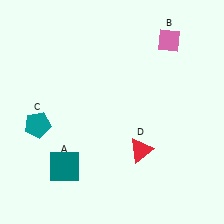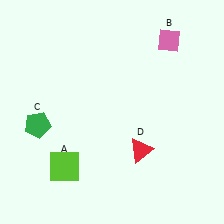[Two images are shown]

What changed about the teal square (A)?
In Image 1, A is teal. In Image 2, it changed to lime.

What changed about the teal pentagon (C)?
In Image 1, C is teal. In Image 2, it changed to green.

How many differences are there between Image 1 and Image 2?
There are 2 differences between the two images.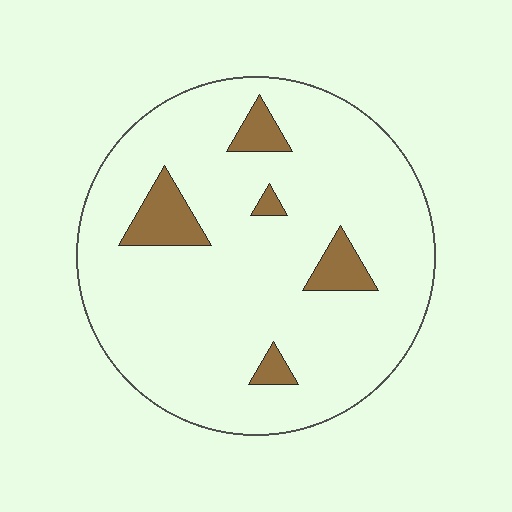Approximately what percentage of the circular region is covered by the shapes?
Approximately 10%.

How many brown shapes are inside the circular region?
5.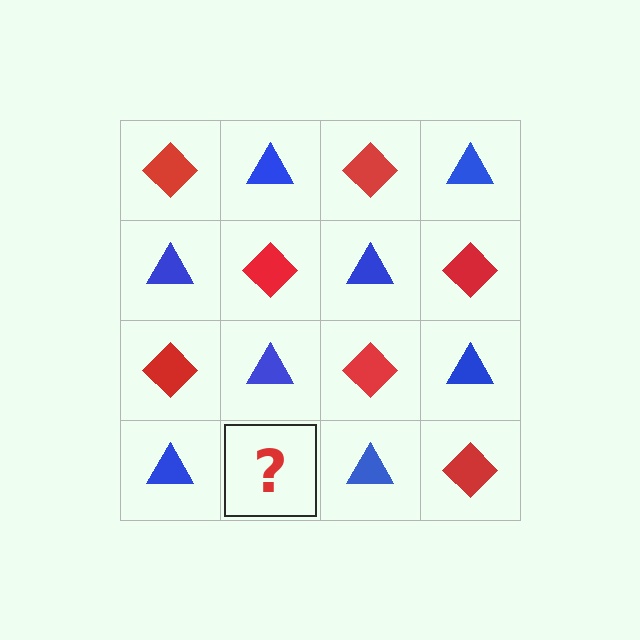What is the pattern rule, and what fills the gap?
The rule is that it alternates red diamond and blue triangle in a checkerboard pattern. The gap should be filled with a red diamond.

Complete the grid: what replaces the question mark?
The question mark should be replaced with a red diamond.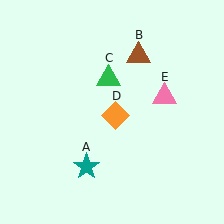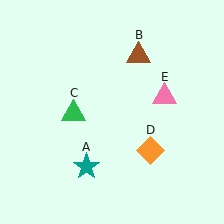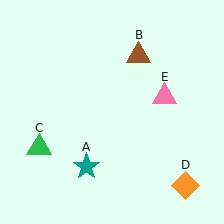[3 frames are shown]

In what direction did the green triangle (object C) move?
The green triangle (object C) moved down and to the left.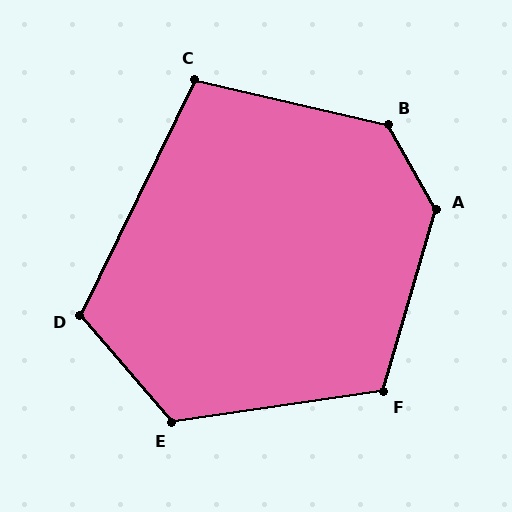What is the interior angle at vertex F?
Approximately 114 degrees (obtuse).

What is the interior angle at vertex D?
Approximately 113 degrees (obtuse).